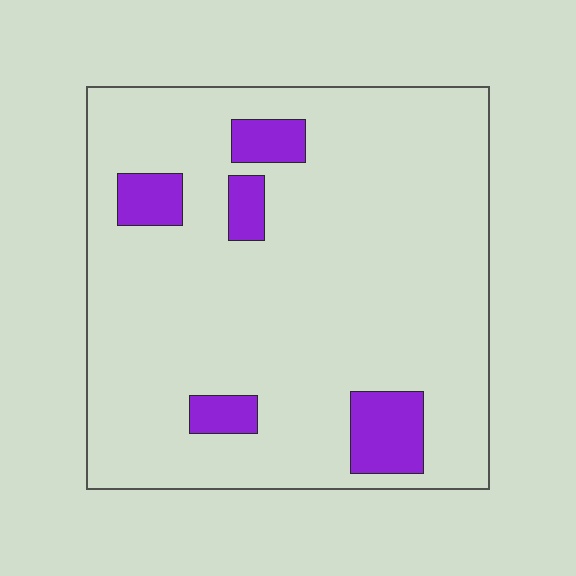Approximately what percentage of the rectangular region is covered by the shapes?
Approximately 10%.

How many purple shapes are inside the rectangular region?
5.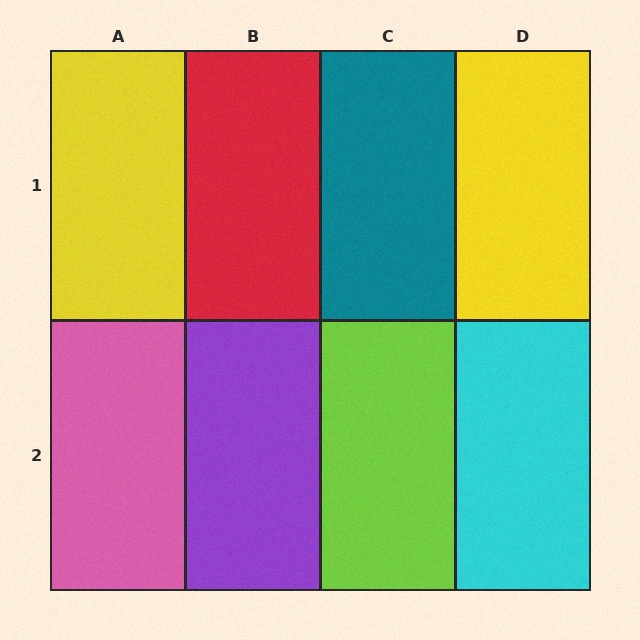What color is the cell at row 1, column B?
Red.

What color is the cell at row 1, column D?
Yellow.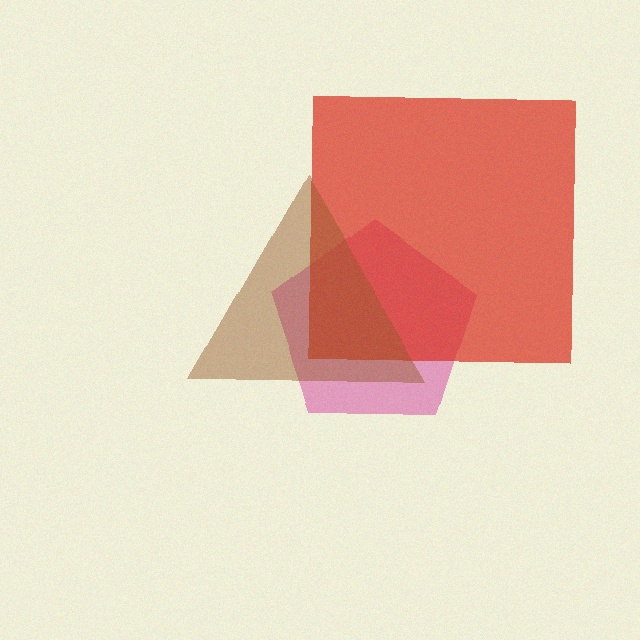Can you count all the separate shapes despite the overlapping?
Yes, there are 3 separate shapes.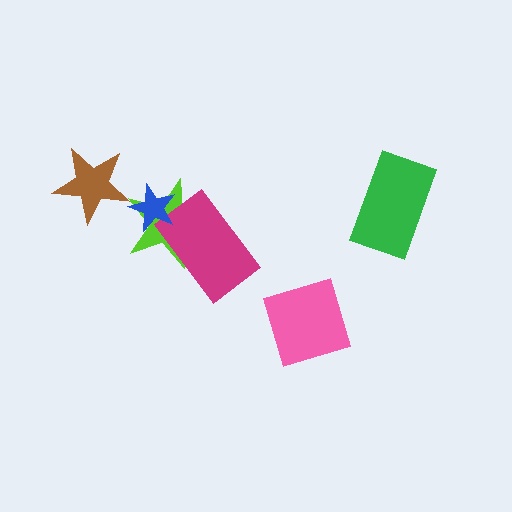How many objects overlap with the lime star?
2 objects overlap with the lime star.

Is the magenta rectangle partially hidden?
Yes, it is partially covered by another shape.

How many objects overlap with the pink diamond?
0 objects overlap with the pink diamond.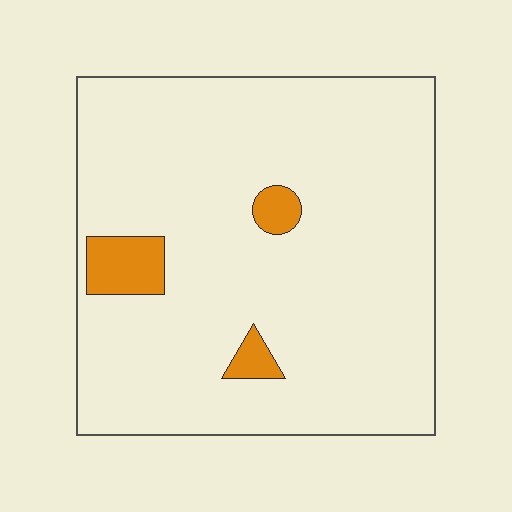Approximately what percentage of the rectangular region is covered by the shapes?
Approximately 5%.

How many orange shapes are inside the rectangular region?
3.